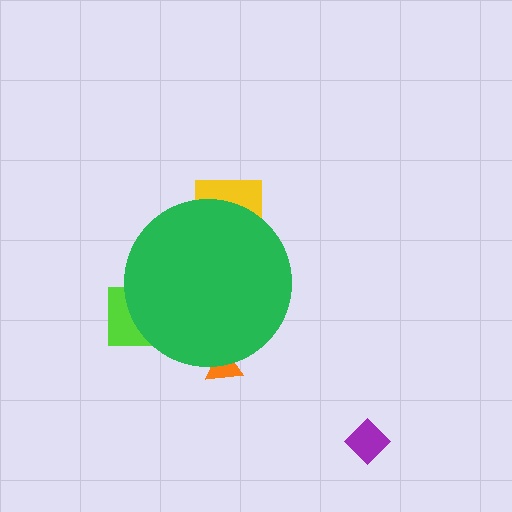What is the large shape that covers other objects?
A green circle.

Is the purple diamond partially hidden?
No, the purple diamond is fully visible.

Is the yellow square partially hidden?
Yes, the yellow square is partially hidden behind the green circle.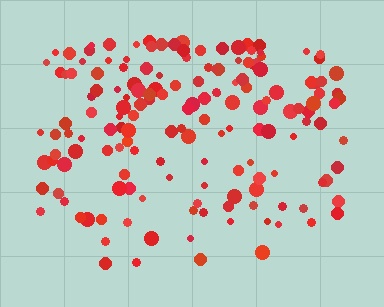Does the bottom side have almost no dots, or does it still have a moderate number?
Still a moderate number, just noticeably fewer than the top.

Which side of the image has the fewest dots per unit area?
The bottom.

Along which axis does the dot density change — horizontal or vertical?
Vertical.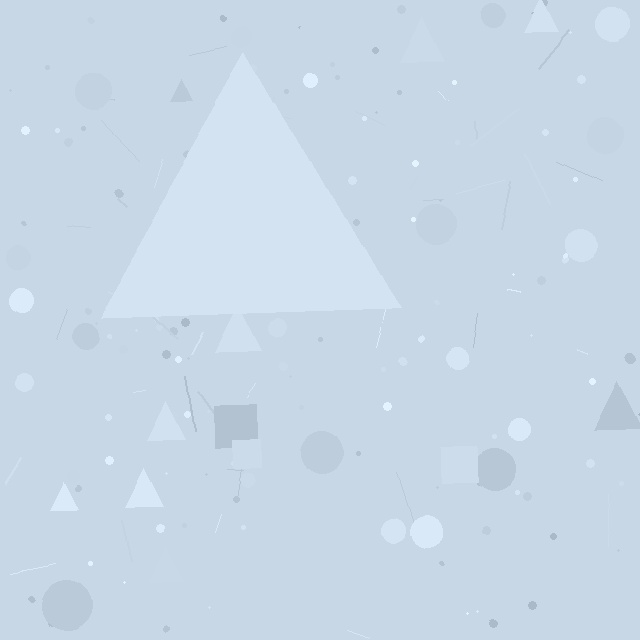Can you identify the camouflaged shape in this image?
The camouflaged shape is a triangle.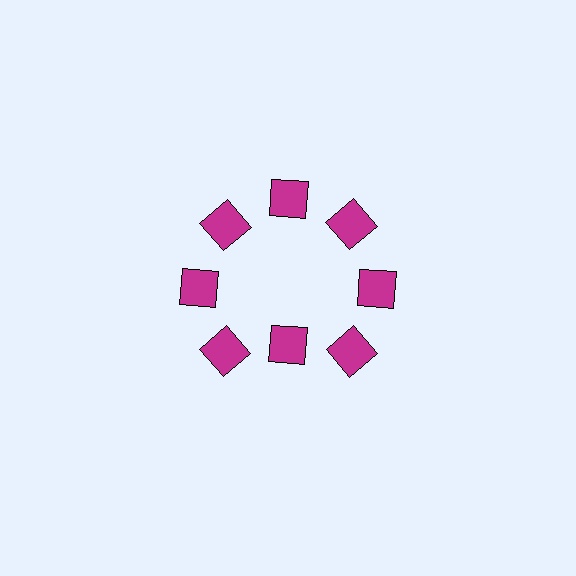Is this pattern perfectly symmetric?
No. The 8 magenta squares are arranged in a ring, but one element near the 6 o'clock position is pulled inward toward the center, breaking the 8-fold rotational symmetry.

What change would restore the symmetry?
The symmetry would be restored by moving it outward, back onto the ring so that all 8 squares sit at equal angles and equal distance from the center.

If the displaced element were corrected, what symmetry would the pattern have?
It would have 8-fold rotational symmetry — the pattern would map onto itself every 45 degrees.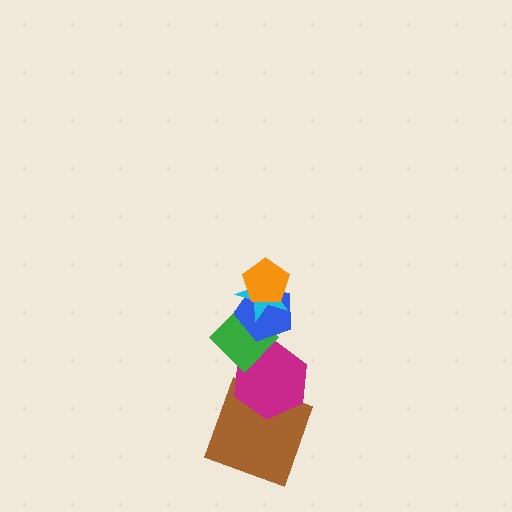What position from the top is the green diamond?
The green diamond is 4th from the top.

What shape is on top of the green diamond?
The blue pentagon is on top of the green diamond.